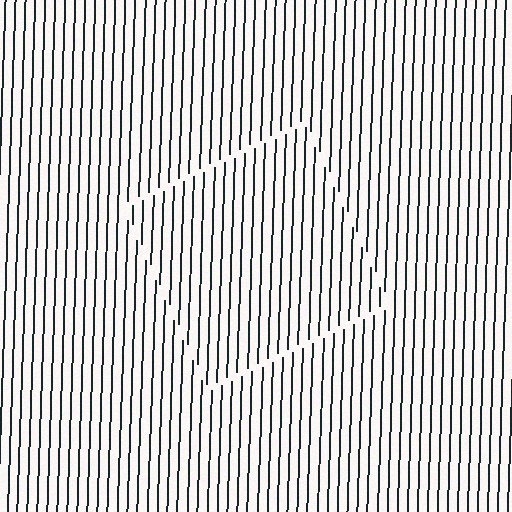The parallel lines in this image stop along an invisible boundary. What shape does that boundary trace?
An illusory square. The interior of the shape contains the same grating, shifted by half a period — the contour is defined by the phase discontinuity where line-ends from the inner and outer gratings abut.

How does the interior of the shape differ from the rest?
The interior of the shape contains the same grating, shifted by half a period — the contour is defined by the phase discontinuity where line-ends from the inner and outer gratings abut.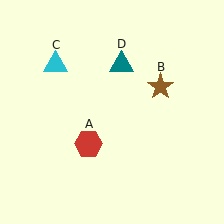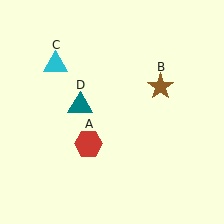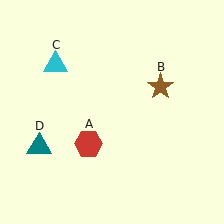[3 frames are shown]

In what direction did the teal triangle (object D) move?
The teal triangle (object D) moved down and to the left.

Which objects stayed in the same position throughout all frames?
Red hexagon (object A) and brown star (object B) and cyan triangle (object C) remained stationary.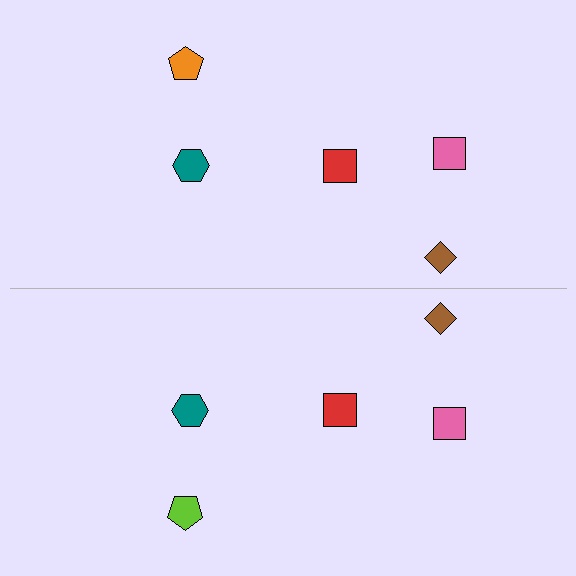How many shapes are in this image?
There are 10 shapes in this image.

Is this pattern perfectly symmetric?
No, the pattern is not perfectly symmetric. The lime pentagon on the bottom side breaks the symmetry — its mirror counterpart is orange.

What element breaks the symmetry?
The lime pentagon on the bottom side breaks the symmetry — its mirror counterpart is orange.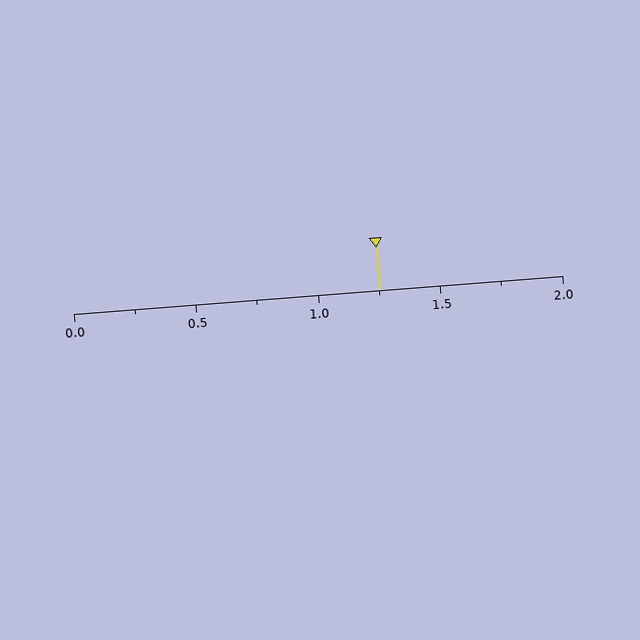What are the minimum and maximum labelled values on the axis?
The axis runs from 0.0 to 2.0.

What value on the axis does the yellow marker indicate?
The marker indicates approximately 1.25.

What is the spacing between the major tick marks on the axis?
The major ticks are spaced 0.5 apart.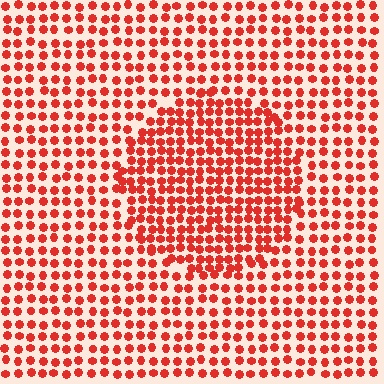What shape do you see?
I see a circle.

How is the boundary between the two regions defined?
The boundary is defined by a change in element density (approximately 1.6x ratio). All elements are the same color, size, and shape.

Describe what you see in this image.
The image contains small red elements arranged at two different densities. A circle-shaped region is visible where the elements are more densely packed than the surrounding area.